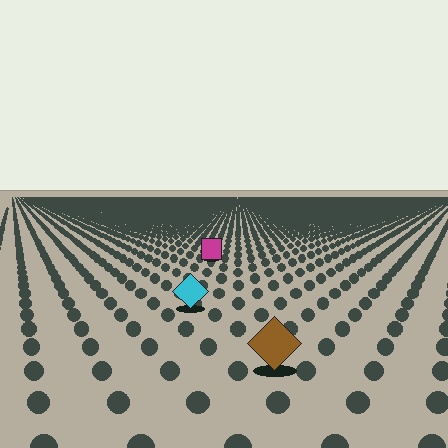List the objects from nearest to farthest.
From nearest to farthest: the brown diamond, the cyan diamond, the magenta square.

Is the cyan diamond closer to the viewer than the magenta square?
Yes. The cyan diamond is closer — you can tell from the texture gradient: the ground texture is coarser near it.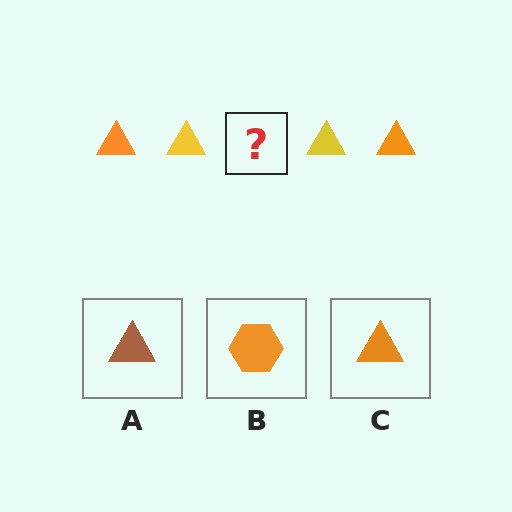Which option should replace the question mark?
Option C.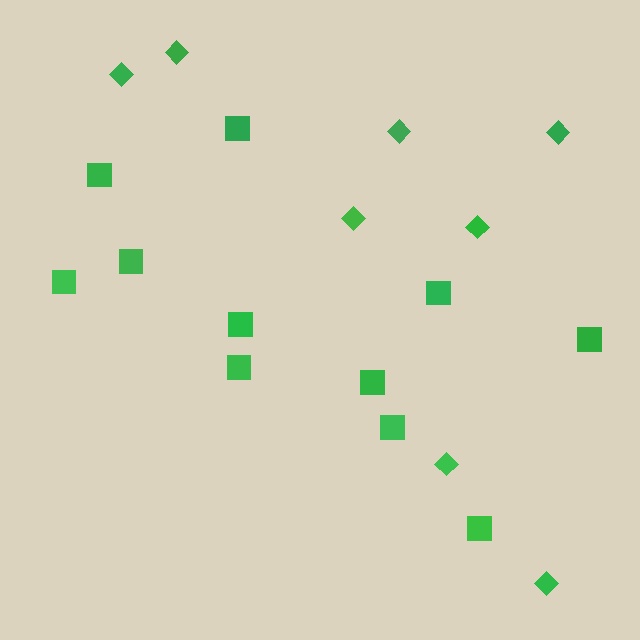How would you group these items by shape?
There are 2 groups: one group of diamonds (8) and one group of squares (11).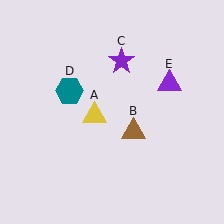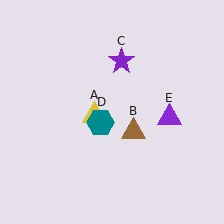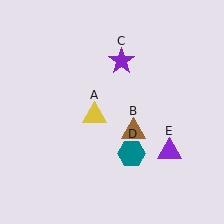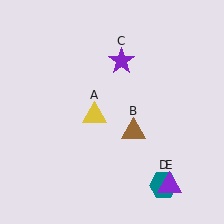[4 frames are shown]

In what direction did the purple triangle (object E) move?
The purple triangle (object E) moved down.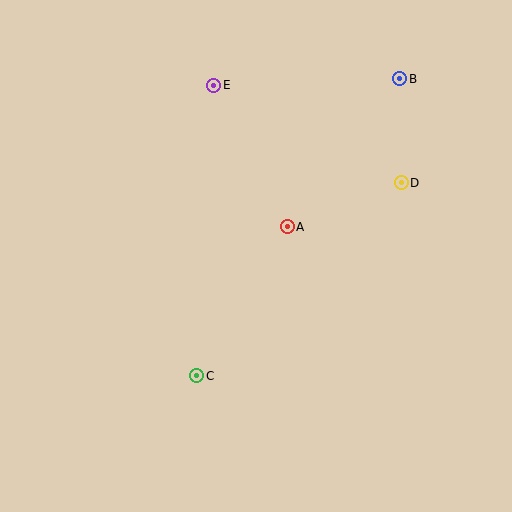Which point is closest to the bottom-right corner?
Point C is closest to the bottom-right corner.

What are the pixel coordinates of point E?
Point E is at (214, 85).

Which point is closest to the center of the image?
Point A at (287, 227) is closest to the center.